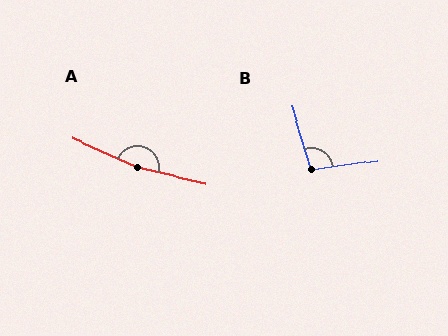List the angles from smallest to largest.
B (99°), A (169°).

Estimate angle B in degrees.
Approximately 99 degrees.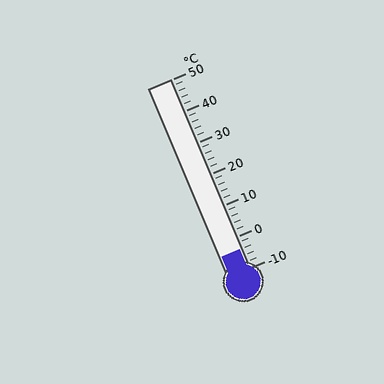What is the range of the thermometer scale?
The thermometer scale ranges from -10°C to 50°C.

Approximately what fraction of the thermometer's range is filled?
The thermometer is filled to approximately 10% of its range.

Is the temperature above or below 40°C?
The temperature is below 40°C.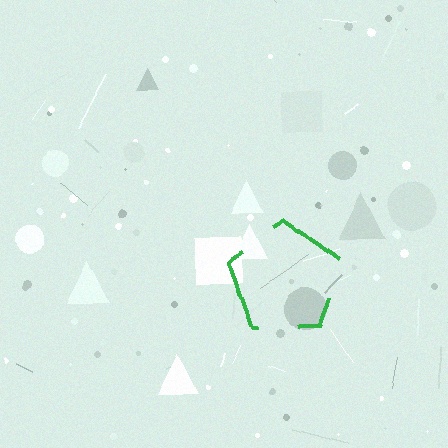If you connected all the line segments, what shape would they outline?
They would outline a pentagon.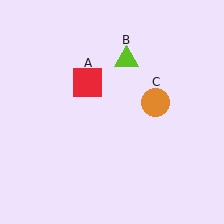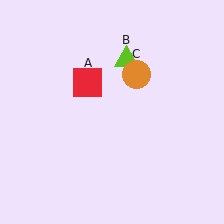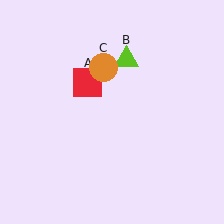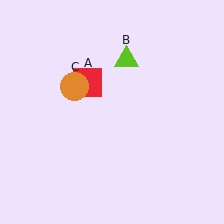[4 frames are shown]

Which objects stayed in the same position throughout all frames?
Red square (object A) and lime triangle (object B) remained stationary.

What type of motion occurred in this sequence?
The orange circle (object C) rotated counterclockwise around the center of the scene.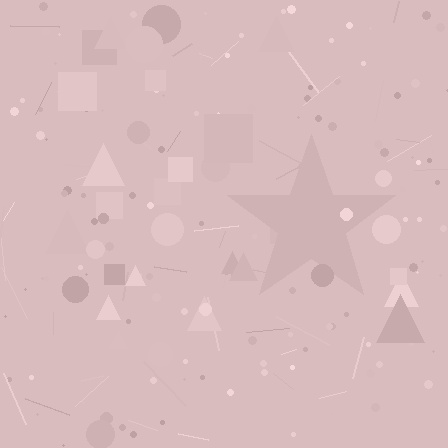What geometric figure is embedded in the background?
A star is embedded in the background.